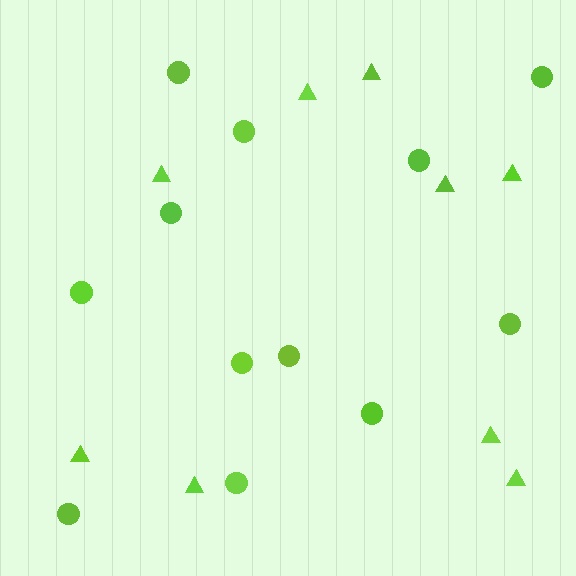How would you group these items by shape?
There are 2 groups: one group of triangles (9) and one group of circles (12).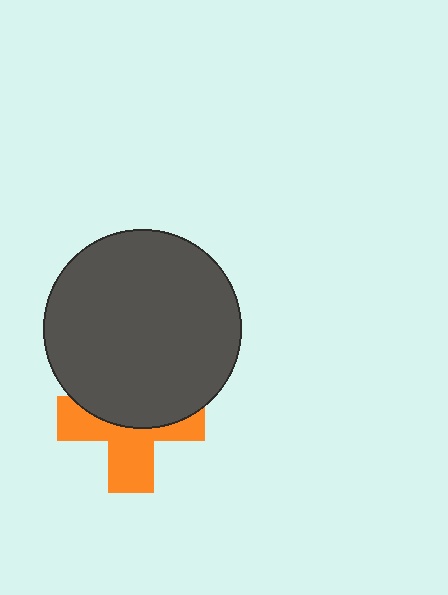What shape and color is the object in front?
The object in front is a dark gray circle.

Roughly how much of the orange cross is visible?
About half of it is visible (roughly 50%).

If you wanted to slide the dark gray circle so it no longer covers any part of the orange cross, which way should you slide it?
Slide it up — that is the most direct way to separate the two shapes.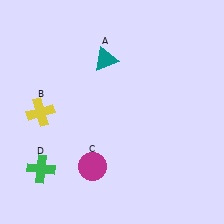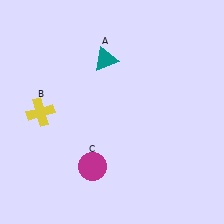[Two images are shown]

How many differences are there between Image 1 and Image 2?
There is 1 difference between the two images.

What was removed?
The green cross (D) was removed in Image 2.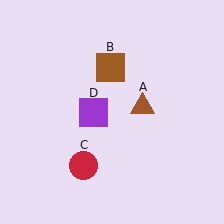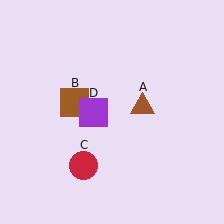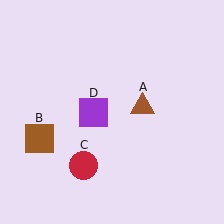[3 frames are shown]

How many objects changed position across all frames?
1 object changed position: brown square (object B).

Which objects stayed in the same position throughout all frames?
Brown triangle (object A) and red circle (object C) and purple square (object D) remained stationary.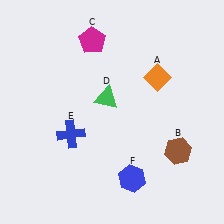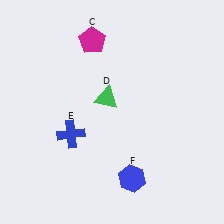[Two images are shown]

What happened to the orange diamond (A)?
The orange diamond (A) was removed in Image 2. It was in the top-right area of Image 1.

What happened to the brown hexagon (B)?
The brown hexagon (B) was removed in Image 2. It was in the bottom-right area of Image 1.